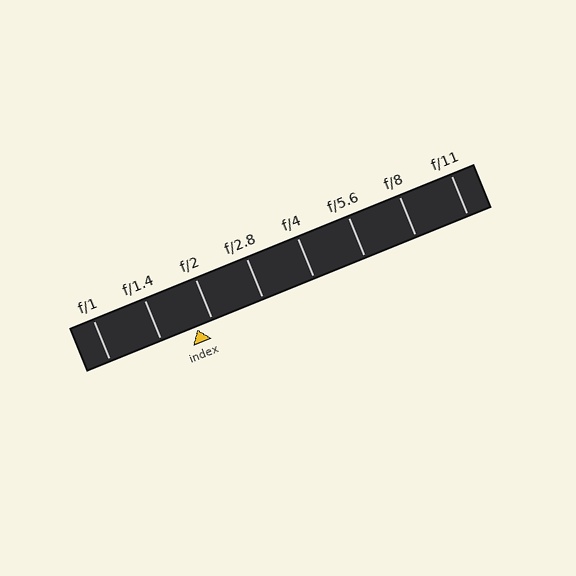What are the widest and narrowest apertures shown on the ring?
The widest aperture shown is f/1 and the narrowest is f/11.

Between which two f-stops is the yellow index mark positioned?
The index mark is between f/1.4 and f/2.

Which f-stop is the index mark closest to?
The index mark is closest to f/2.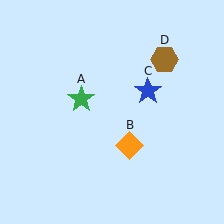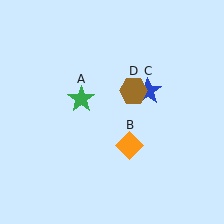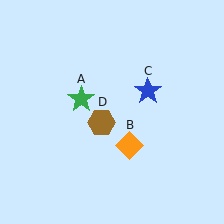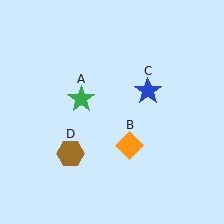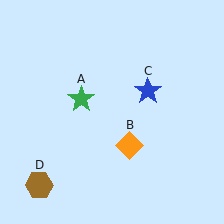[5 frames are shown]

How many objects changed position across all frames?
1 object changed position: brown hexagon (object D).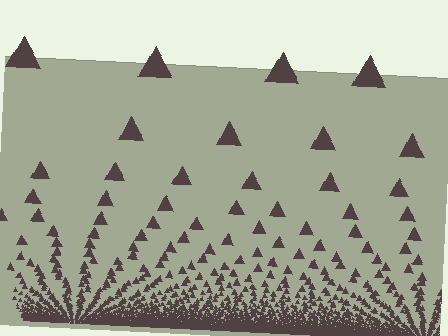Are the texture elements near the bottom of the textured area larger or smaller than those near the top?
Smaller. The gradient is inverted — elements near the bottom are smaller and denser.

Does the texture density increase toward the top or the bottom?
Density increases toward the bottom.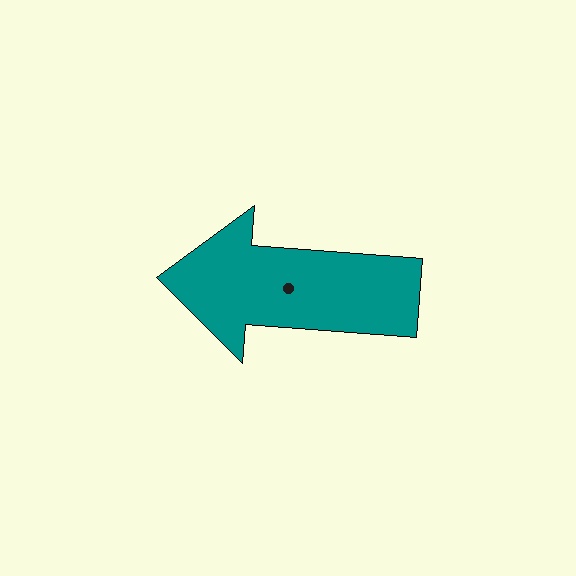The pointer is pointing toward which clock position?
Roughly 9 o'clock.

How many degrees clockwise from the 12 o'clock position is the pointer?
Approximately 274 degrees.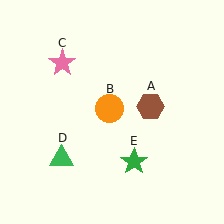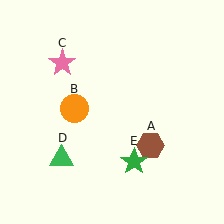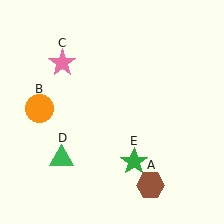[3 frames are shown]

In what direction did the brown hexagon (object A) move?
The brown hexagon (object A) moved down.